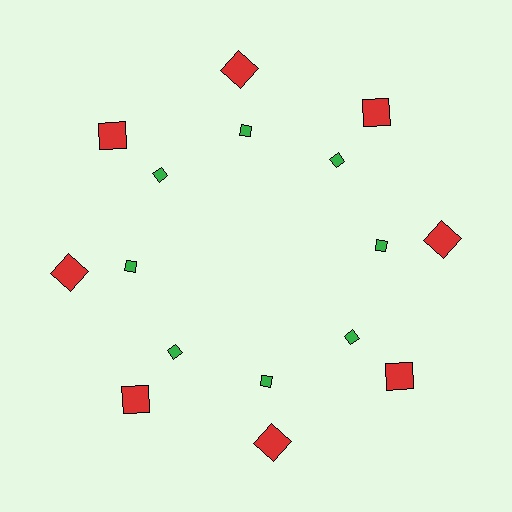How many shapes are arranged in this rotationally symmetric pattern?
There are 16 shapes, arranged in 8 groups of 2.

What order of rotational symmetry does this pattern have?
This pattern has 8-fold rotational symmetry.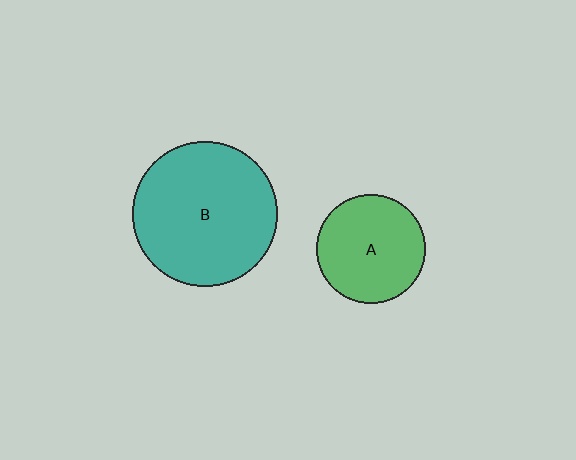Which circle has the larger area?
Circle B (teal).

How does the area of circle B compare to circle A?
Approximately 1.8 times.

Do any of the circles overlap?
No, none of the circles overlap.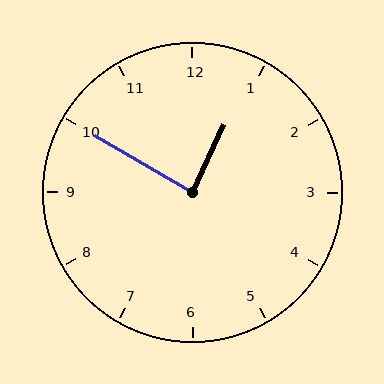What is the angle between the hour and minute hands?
Approximately 85 degrees.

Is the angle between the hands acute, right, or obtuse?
It is right.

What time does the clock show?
12:50.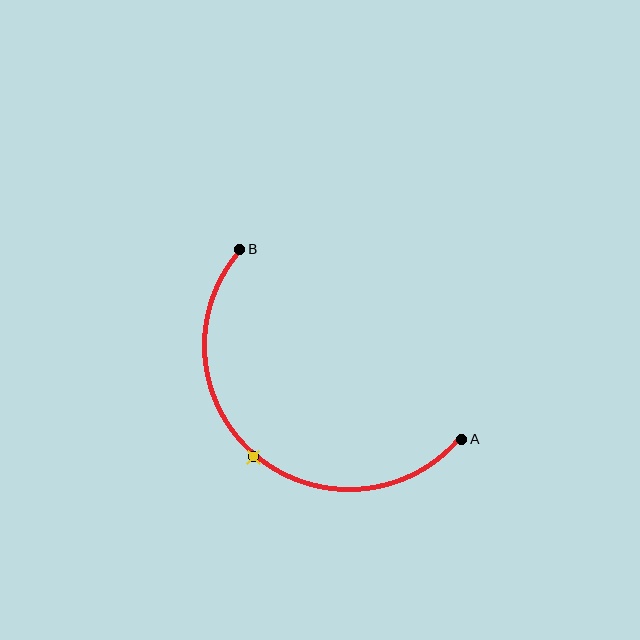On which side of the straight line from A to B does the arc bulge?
The arc bulges below and to the left of the straight line connecting A and B.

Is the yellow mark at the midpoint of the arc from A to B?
Yes. The yellow mark lies on the arc at equal arc-length from both A and B — it is the arc midpoint.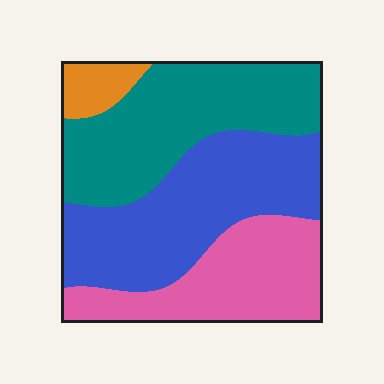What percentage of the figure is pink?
Pink takes up about one quarter (1/4) of the figure.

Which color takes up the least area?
Orange, at roughly 5%.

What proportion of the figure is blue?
Blue takes up about three eighths (3/8) of the figure.